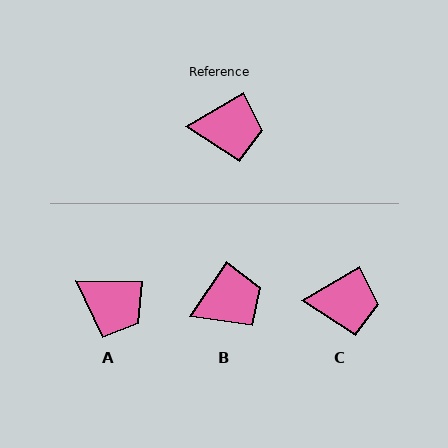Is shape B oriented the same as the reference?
No, it is off by about 26 degrees.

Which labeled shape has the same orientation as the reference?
C.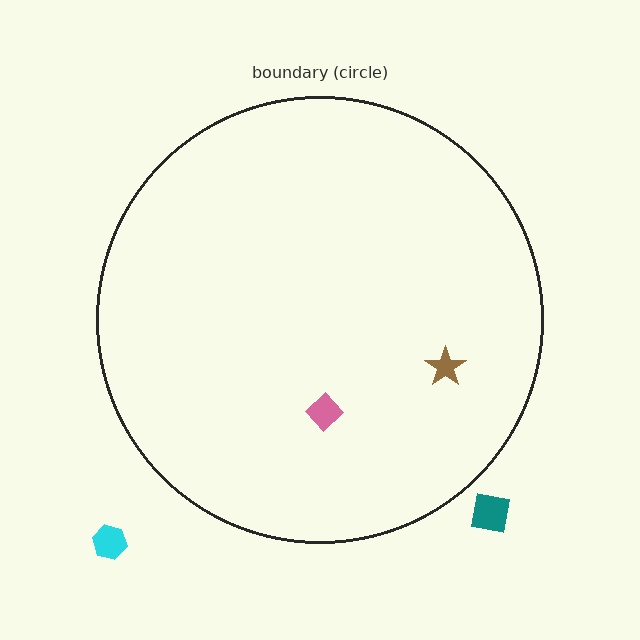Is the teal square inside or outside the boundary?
Outside.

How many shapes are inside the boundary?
2 inside, 2 outside.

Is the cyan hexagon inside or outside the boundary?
Outside.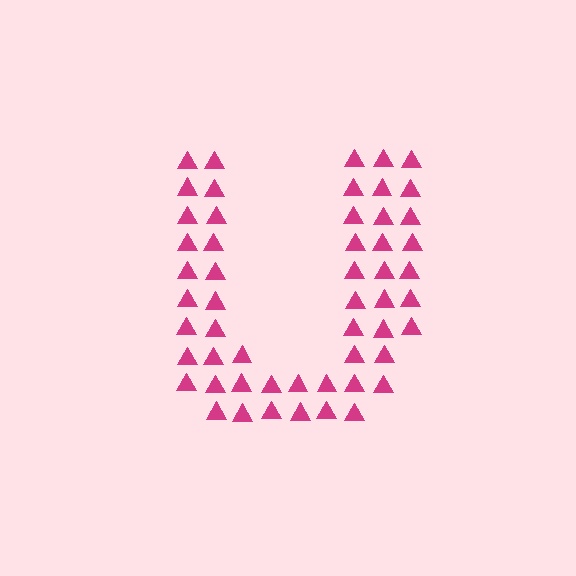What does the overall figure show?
The overall figure shows the letter U.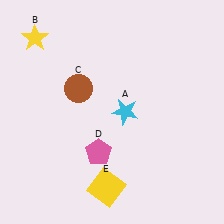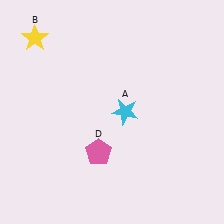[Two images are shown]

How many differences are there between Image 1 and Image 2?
There are 2 differences between the two images.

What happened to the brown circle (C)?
The brown circle (C) was removed in Image 2. It was in the top-left area of Image 1.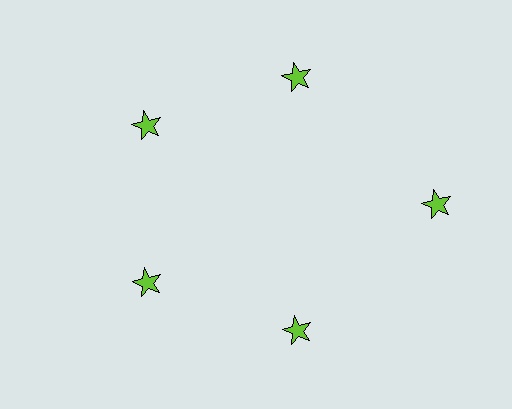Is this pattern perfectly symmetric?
No. The 5 lime stars are arranged in a ring, but one element near the 3 o'clock position is pushed outward from the center, breaking the 5-fold rotational symmetry.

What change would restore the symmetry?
The symmetry would be restored by moving it inward, back onto the ring so that all 5 stars sit at equal angles and equal distance from the center.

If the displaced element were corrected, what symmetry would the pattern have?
It would have 5-fold rotational symmetry — the pattern would map onto itself every 72 degrees.